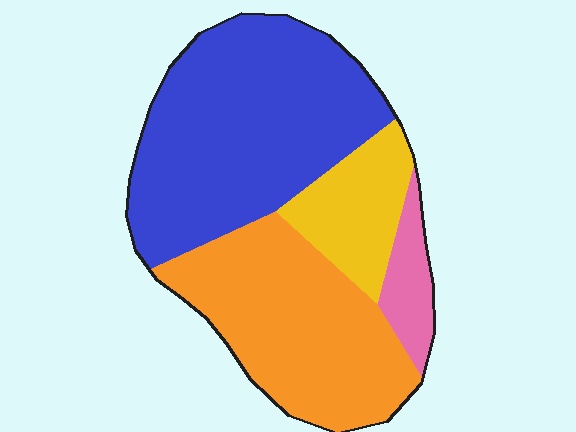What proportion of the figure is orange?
Orange takes up between a quarter and a half of the figure.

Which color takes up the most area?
Blue, at roughly 45%.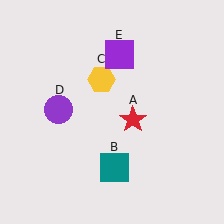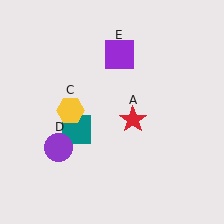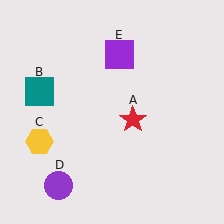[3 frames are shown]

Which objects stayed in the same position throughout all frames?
Red star (object A) and purple square (object E) remained stationary.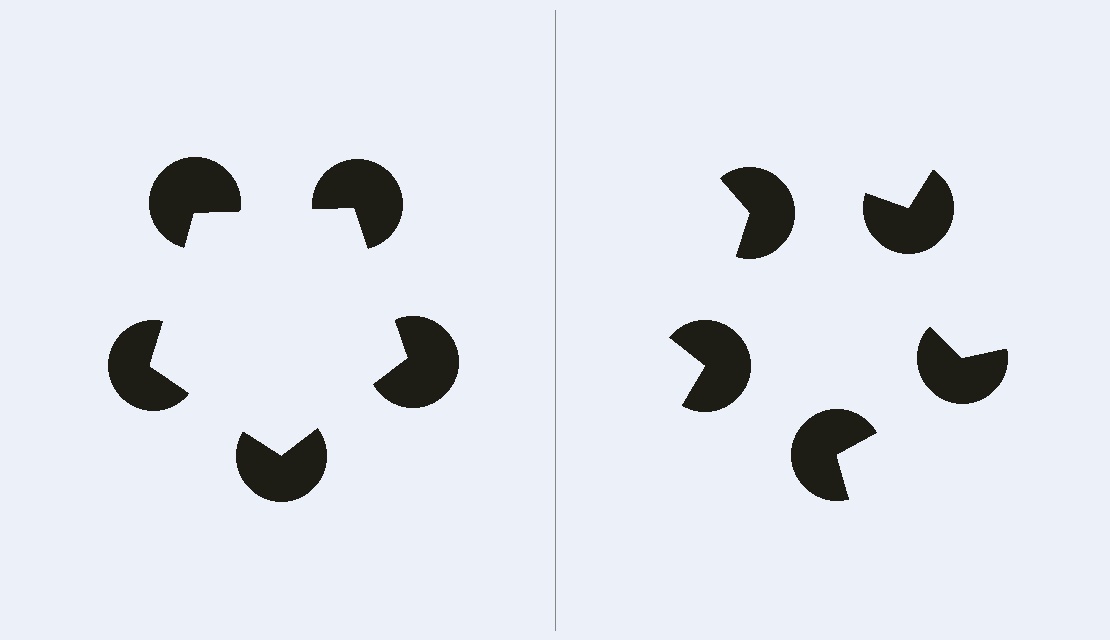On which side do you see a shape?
An illusory pentagon appears on the left side. On the right side the wedge cuts are rotated, so no coherent shape forms.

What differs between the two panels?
The pac-man discs are positioned identically on both sides; only the wedge orientations differ. On the left they align to a pentagon; on the right they are misaligned.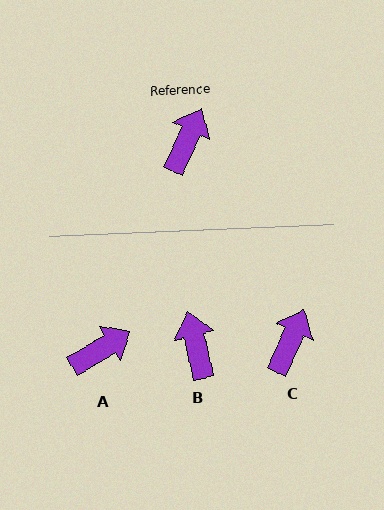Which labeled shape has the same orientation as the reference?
C.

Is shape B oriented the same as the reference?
No, it is off by about 37 degrees.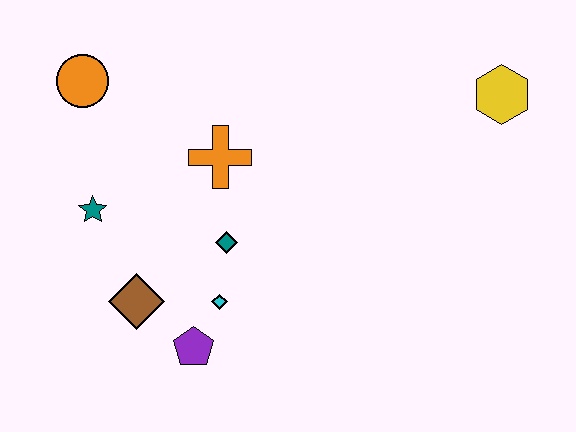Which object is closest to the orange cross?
The teal diamond is closest to the orange cross.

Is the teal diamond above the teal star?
No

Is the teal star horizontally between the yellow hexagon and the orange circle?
Yes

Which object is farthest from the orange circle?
The yellow hexagon is farthest from the orange circle.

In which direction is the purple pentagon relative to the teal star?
The purple pentagon is below the teal star.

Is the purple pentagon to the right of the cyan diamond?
No